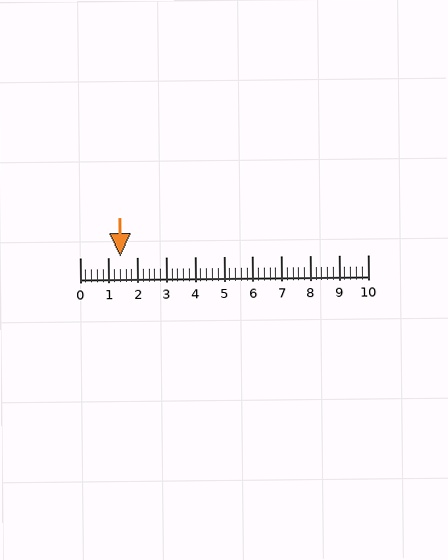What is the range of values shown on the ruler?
The ruler shows values from 0 to 10.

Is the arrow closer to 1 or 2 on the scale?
The arrow is closer to 1.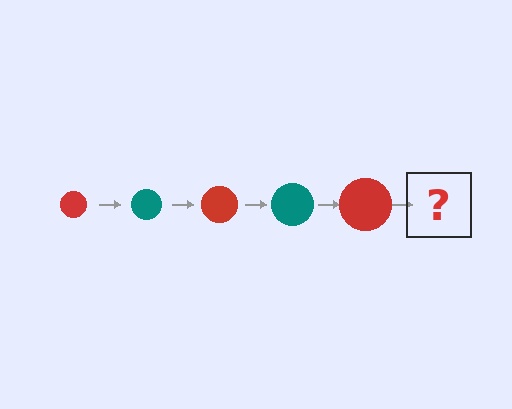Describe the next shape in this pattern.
It should be a teal circle, larger than the previous one.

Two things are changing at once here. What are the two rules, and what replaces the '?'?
The two rules are that the circle grows larger each step and the color cycles through red and teal. The '?' should be a teal circle, larger than the previous one.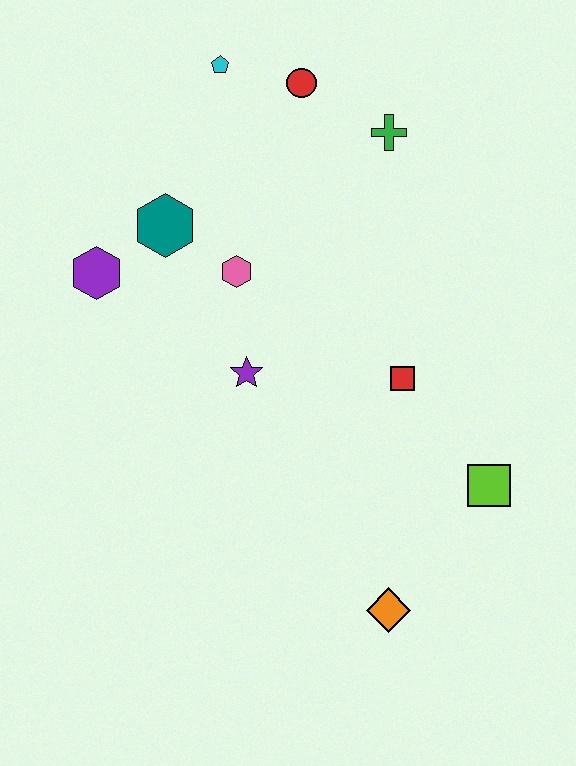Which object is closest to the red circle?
The cyan pentagon is closest to the red circle.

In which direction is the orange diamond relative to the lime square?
The orange diamond is below the lime square.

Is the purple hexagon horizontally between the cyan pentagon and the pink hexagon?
No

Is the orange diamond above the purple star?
No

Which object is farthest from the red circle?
The orange diamond is farthest from the red circle.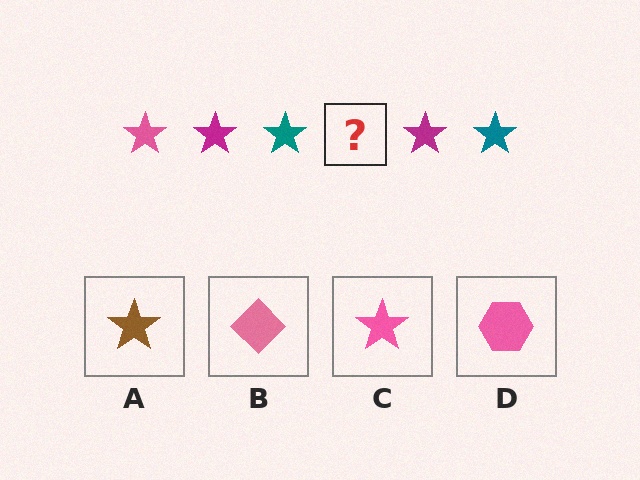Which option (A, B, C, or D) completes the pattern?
C.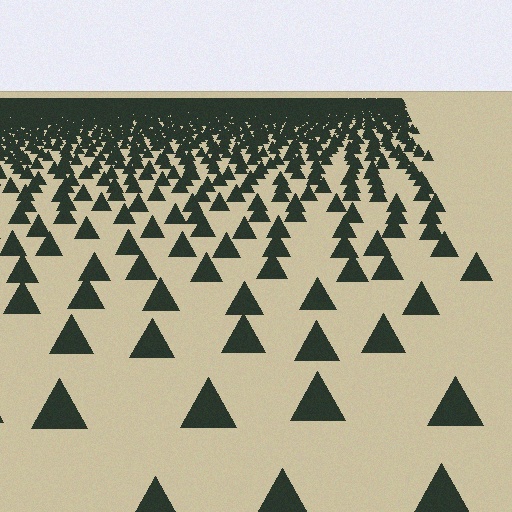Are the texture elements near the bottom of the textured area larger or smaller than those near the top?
Larger. Near the bottom, elements are closer to the viewer and appear at a bigger on-screen size.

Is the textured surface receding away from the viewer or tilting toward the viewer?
The surface is receding away from the viewer. Texture elements get smaller and denser toward the top.